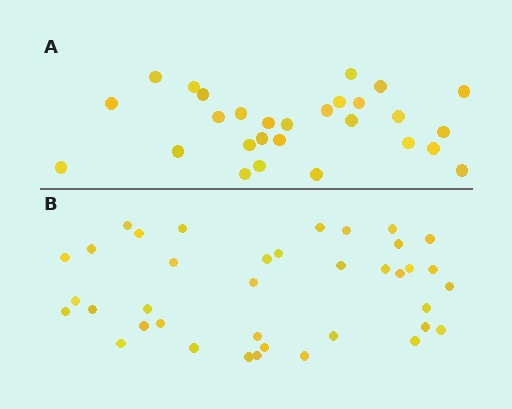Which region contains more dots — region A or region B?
Region B (the bottom region) has more dots.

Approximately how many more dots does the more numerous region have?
Region B has roughly 10 or so more dots than region A.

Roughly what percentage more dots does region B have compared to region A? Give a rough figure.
About 35% more.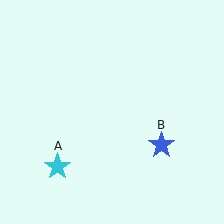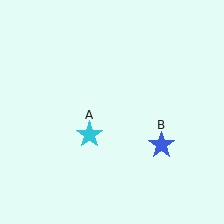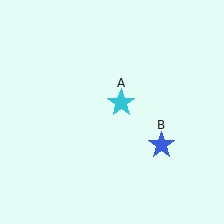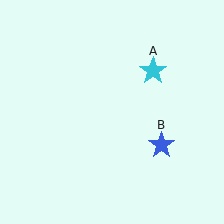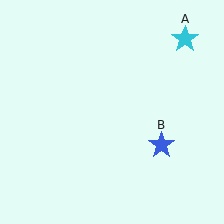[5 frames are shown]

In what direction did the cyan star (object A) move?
The cyan star (object A) moved up and to the right.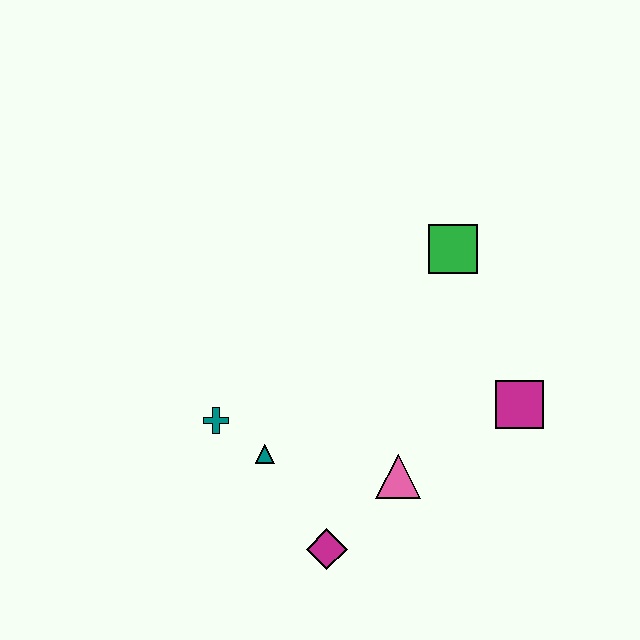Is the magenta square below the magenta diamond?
No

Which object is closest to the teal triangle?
The teal cross is closest to the teal triangle.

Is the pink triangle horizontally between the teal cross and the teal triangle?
No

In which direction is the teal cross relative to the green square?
The teal cross is to the left of the green square.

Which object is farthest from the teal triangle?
The green square is farthest from the teal triangle.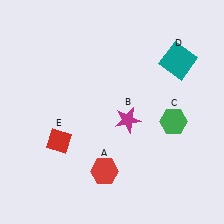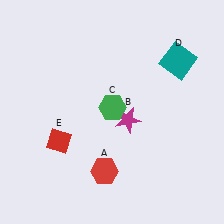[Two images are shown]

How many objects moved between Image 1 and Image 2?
1 object moved between the two images.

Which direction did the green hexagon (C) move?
The green hexagon (C) moved left.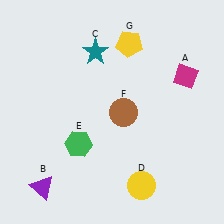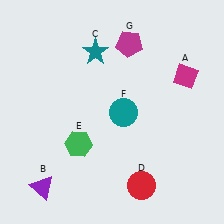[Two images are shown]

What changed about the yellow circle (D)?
In Image 1, D is yellow. In Image 2, it changed to red.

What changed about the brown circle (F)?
In Image 1, F is brown. In Image 2, it changed to teal.